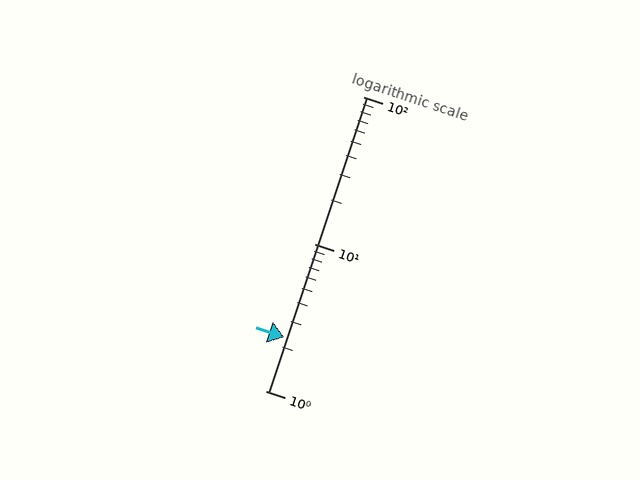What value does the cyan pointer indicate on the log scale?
The pointer indicates approximately 2.3.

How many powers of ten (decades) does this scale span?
The scale spans 2 decades, from 1 to 100.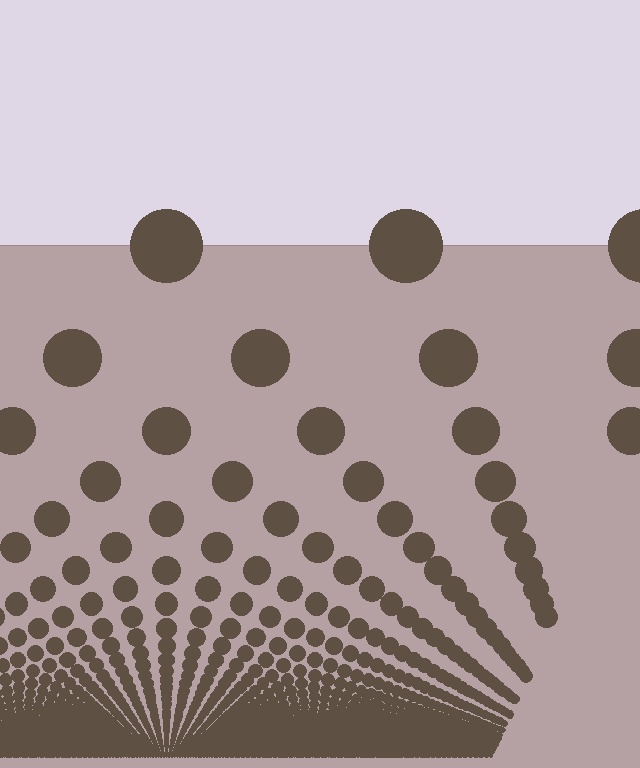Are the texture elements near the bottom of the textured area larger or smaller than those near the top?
Smaller. The gradient is inverted — elements near the bottom are smaller and denser.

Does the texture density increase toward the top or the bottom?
Density increases toward the bottom.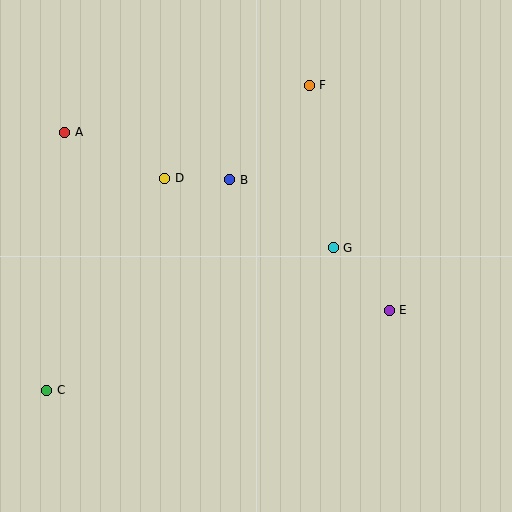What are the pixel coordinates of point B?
Point B is at (230, 180).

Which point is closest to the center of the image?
Point G at (333, 248) is closest to the center.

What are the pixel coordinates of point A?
Point A is at (65, 132).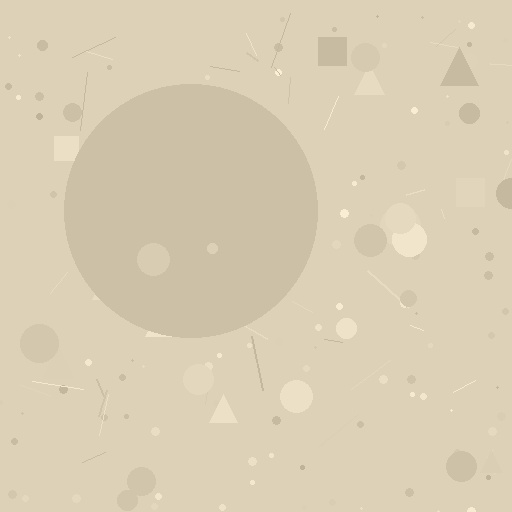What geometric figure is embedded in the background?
A circle is embedded in the background.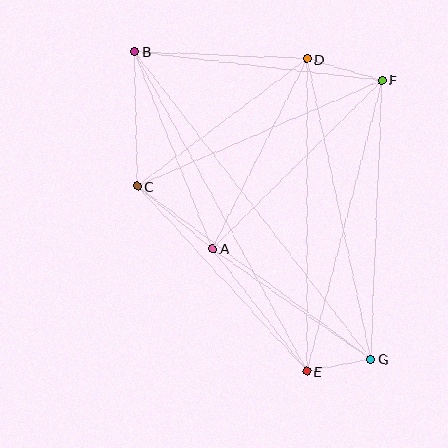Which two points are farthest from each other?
Points B and G are farthest from each other.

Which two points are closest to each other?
Points E and G are closest to each other.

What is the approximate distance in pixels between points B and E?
The distance between B and E is approximately 363 pixels.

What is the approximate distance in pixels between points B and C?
The distance between B and C is approximately 135 pixels.